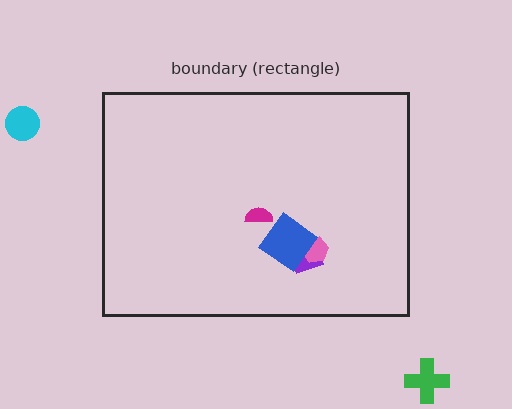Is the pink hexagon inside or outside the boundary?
Inside.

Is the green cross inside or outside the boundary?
Outside.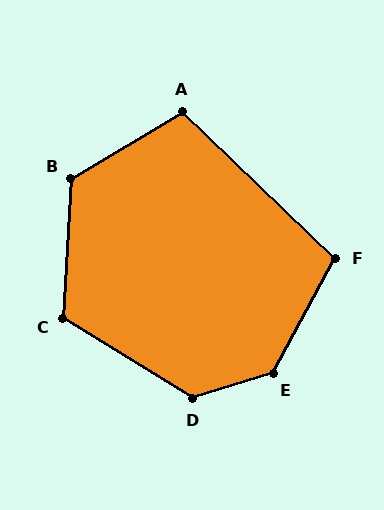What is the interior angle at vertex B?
Approximately 124 degrees (obtuse).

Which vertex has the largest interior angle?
E, at approximately 136 degrees.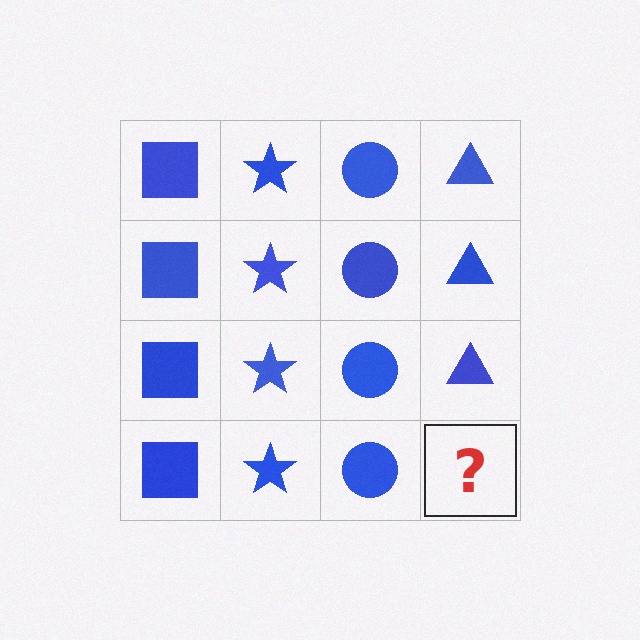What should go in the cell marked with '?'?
The missing cell should contain a blue triangle.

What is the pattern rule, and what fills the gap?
The rule is that each column has a consistent shape. The gap should be filled with a blue triangle.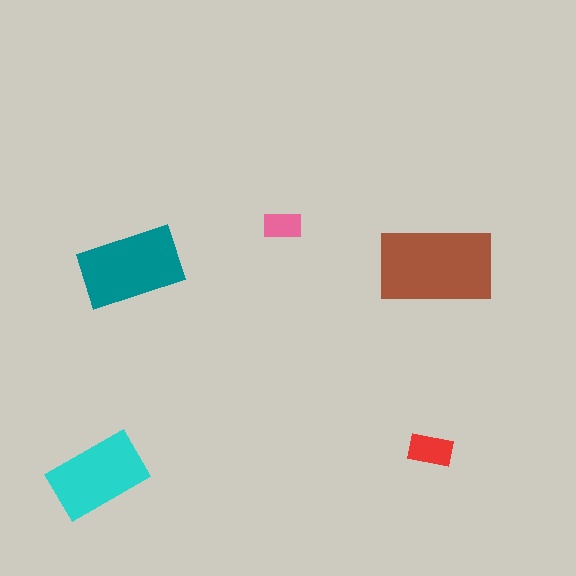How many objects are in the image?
There are 5 objects in the image.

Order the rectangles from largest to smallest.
the brown one, the teal one, the cyan one, the red one, the pink one.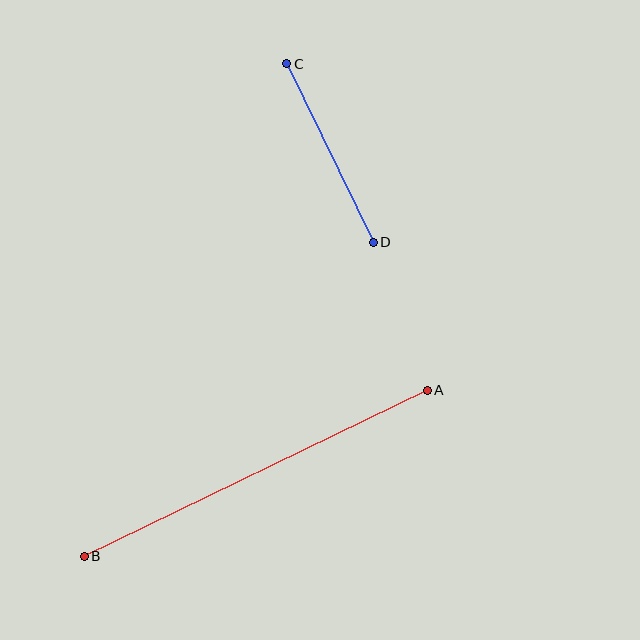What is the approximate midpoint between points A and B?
The midpoint is at approximately (256, 473) pixels.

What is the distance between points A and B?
The distance is approximately 381 pixels.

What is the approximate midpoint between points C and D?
The midpoint is at approximately (330, 153) pixels.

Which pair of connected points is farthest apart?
Points A and B are farthest apart.